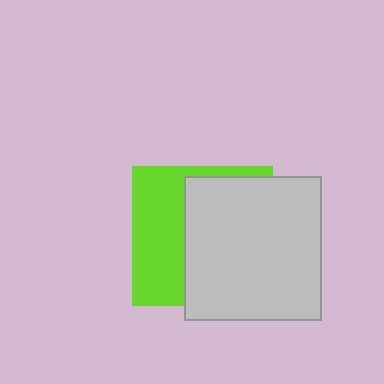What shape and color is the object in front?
The object in front is a light gray rectangle.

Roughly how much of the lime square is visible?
A small part of it is visible (roughly 41%).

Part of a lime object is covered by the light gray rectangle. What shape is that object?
It is a square.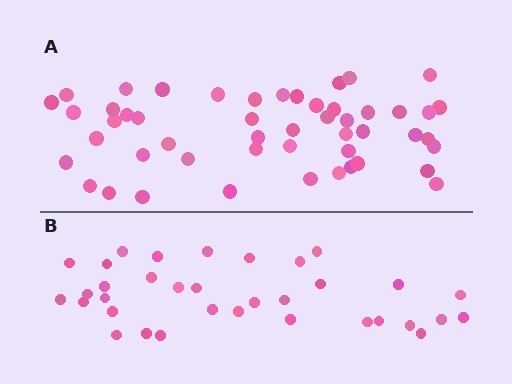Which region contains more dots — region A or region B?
Region A (the top region) has more dots.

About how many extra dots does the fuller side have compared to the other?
Region A has approximately 15 more dots than region B.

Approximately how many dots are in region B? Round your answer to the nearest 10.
About 30 dots. (The exact count is 34, which rounds to 30.)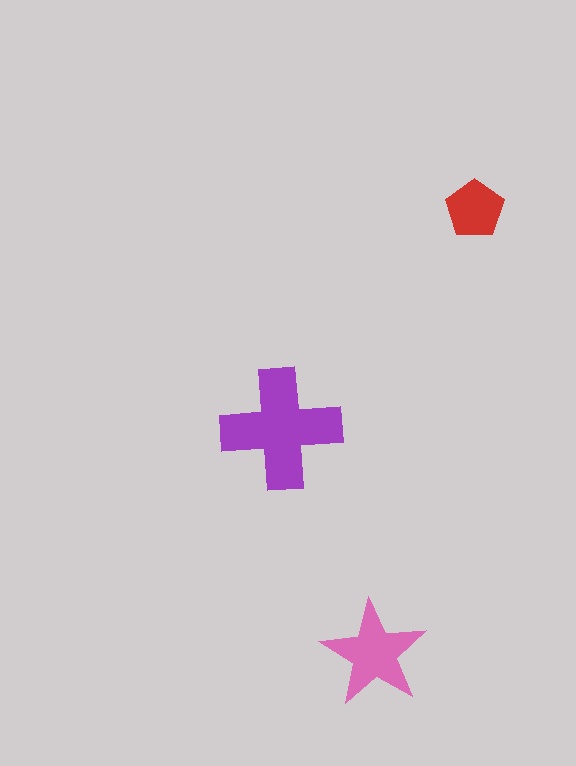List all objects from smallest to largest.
The red pentagon, the pink star, the purple cross.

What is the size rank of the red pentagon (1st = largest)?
3rd.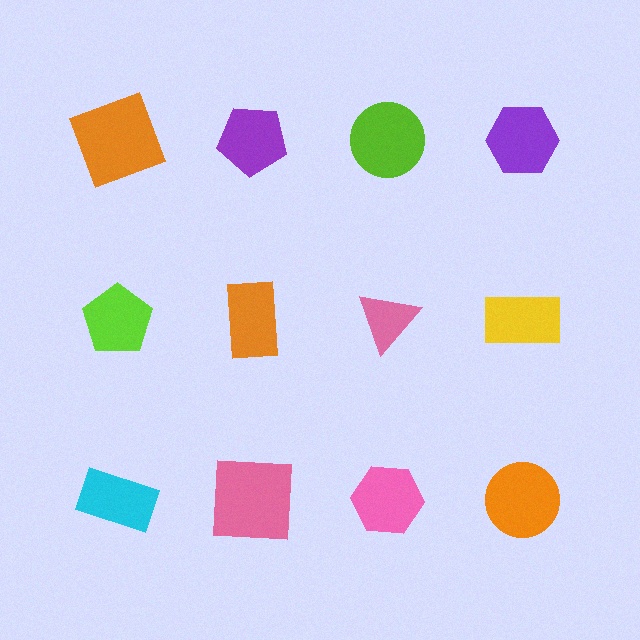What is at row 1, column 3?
A lime circle.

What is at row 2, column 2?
An orange rectangle.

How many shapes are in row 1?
4 shapes.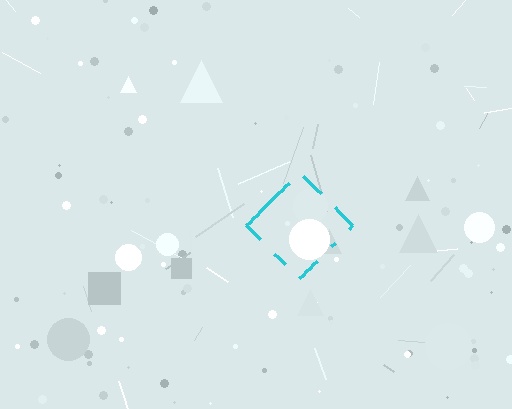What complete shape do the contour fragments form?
The contour fragments form a diamond.